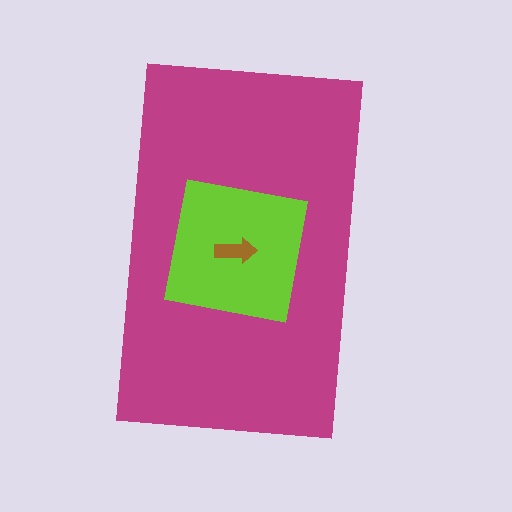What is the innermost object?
The brown arrow.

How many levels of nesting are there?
3.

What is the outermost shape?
The magenta rectangle.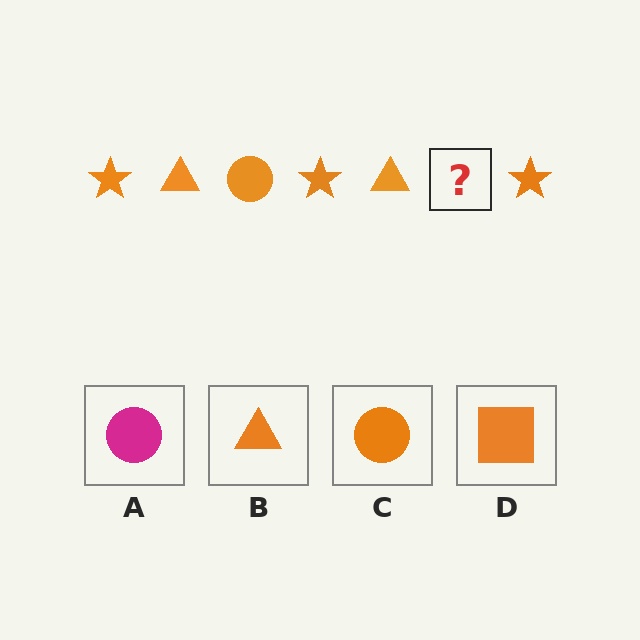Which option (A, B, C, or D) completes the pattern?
C.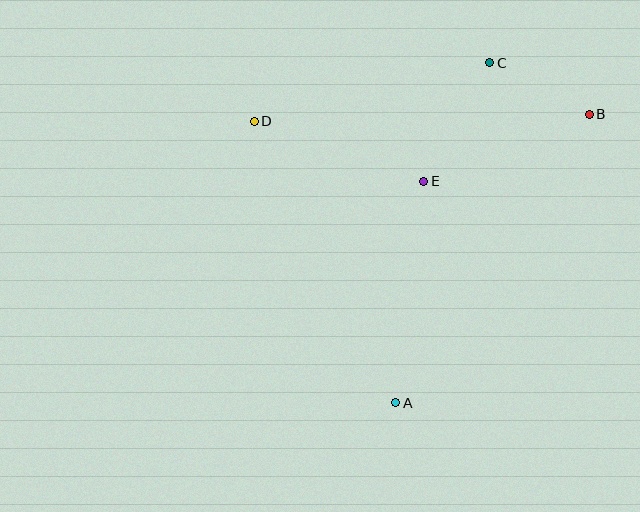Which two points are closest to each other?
Points B and C are closest to each other.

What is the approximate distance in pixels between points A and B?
The distance between A and B is approximately 347 pixels.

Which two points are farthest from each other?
Points A and C are farthest from each other.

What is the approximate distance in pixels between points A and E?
The distance between A and E is approximately 223 pixels.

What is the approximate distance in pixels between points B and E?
The distance between B and E is approximately 178 pixels.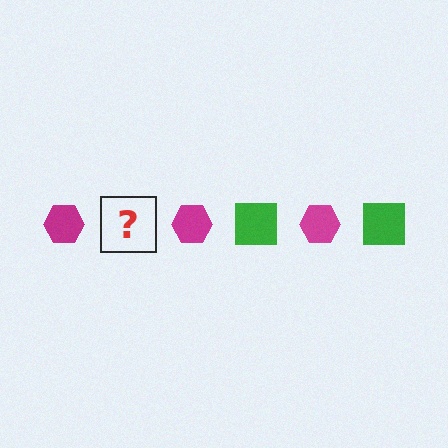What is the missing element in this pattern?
The missing element is a green square.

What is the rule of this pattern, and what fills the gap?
The rule is that the pattern alternates between magenta hexagon and green square. The gap should be filled with a green square.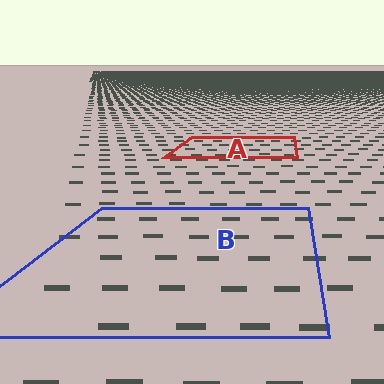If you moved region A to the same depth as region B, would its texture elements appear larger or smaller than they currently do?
They would appear larger. At a closer depth, the same texture elements are projected at a bigger on-screen size.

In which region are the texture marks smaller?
The texture marks are smaller in region A, because it is farther away.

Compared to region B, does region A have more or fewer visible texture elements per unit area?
Region A has more texture elements per unit area — they are packed more densely because it is farther away.